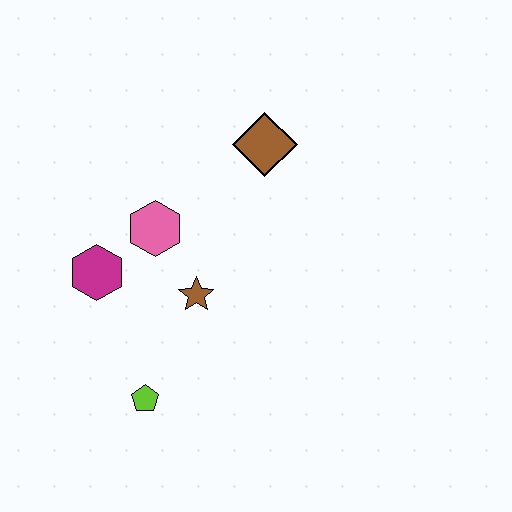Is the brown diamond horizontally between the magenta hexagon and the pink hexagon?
No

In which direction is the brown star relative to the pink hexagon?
The brown star is below the pink hexagon.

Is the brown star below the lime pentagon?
No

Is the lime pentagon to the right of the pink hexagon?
No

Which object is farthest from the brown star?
The brown diamond is farthest from the brown star.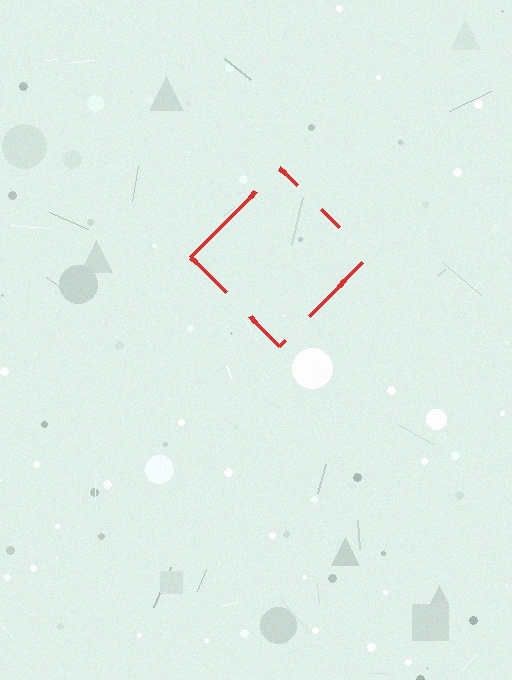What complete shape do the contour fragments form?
The contour fragments form a diamond.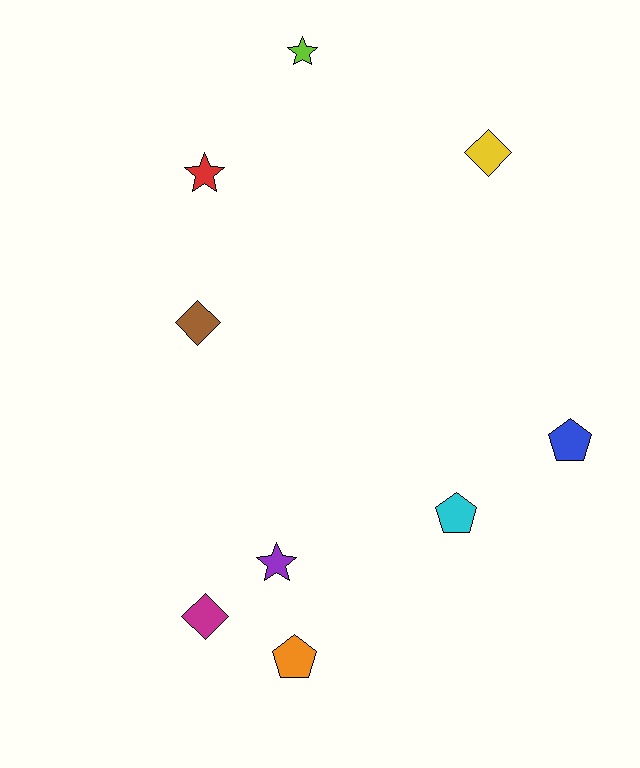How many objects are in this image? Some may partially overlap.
There are 9 objects.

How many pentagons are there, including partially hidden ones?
There are 3 pentagons.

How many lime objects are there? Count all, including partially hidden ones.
There is 1 lime object.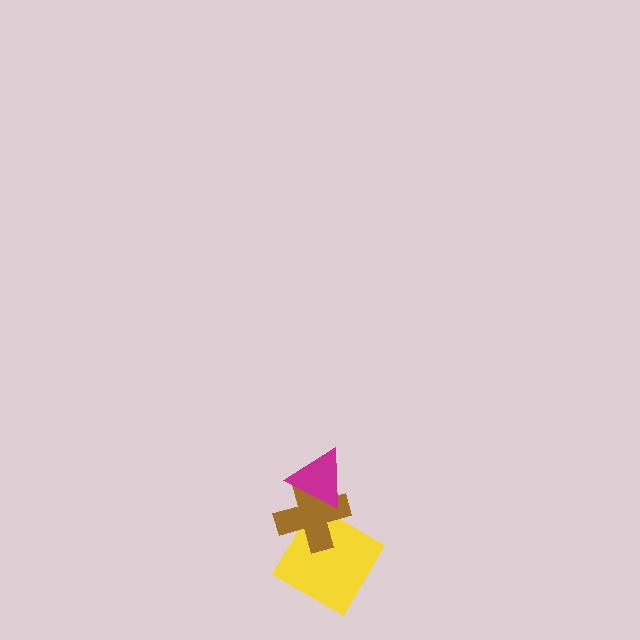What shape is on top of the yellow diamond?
The brown cross is on top of the yellow diamond.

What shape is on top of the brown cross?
The magenta triangle is on top of the brown cross.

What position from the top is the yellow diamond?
The yellow diamond is 3rd from the top.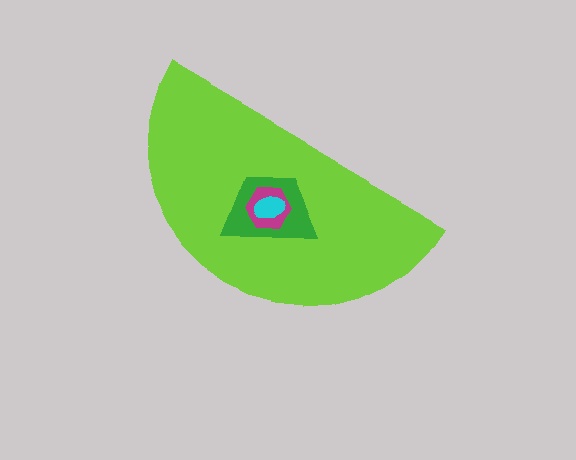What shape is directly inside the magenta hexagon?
The cyan ellipse.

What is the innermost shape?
The cyan ellipse.